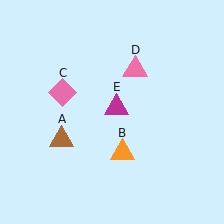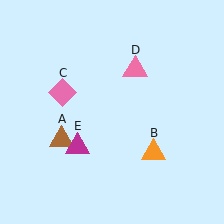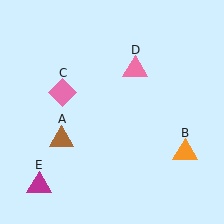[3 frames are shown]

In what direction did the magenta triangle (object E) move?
The magenta triangle (object E) moved down and to the left.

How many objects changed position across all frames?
2 objects changed position: orange triangle (object B), magenta triangle (object E).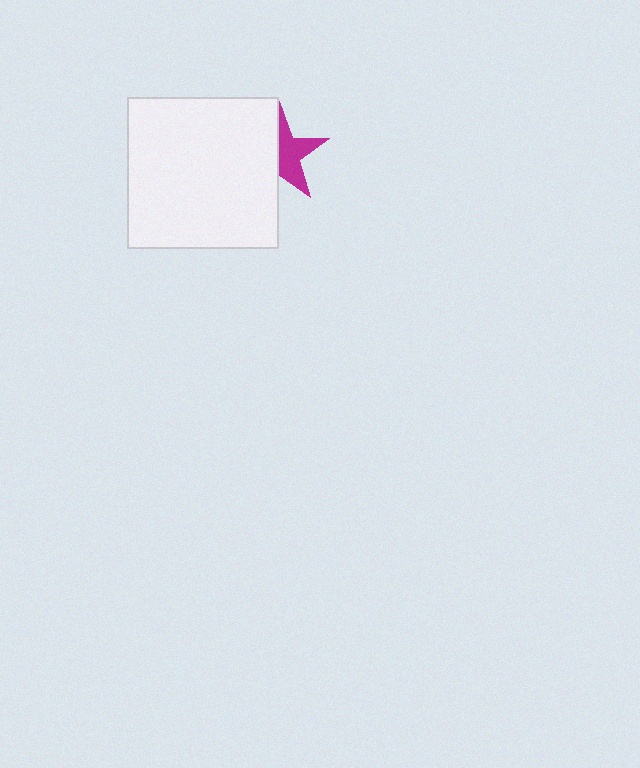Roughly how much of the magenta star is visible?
About half of it is visible (roughly 50%).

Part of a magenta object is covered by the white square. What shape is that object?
It is a star.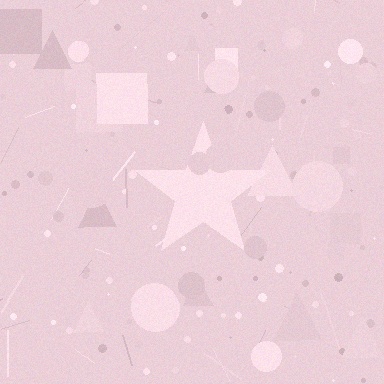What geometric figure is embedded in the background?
A star is embedded in the background.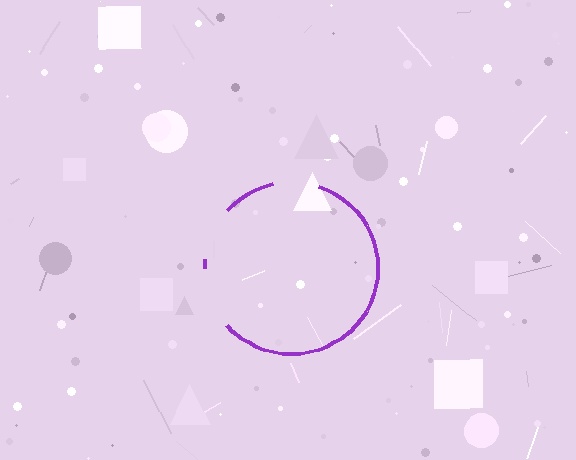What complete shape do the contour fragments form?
The contour fragments form a circle.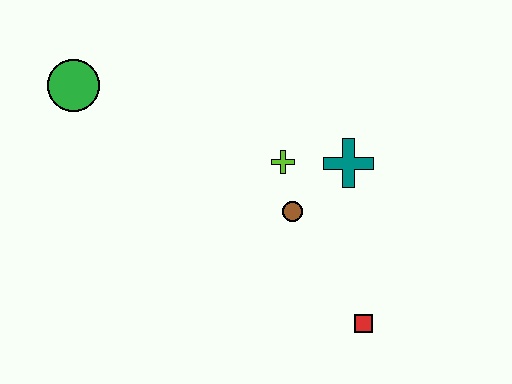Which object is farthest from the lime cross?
The green circle is farthest from the lime cross.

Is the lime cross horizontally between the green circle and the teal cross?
Yes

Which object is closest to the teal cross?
The lime cross is closest to the teal cross.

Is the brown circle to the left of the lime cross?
No